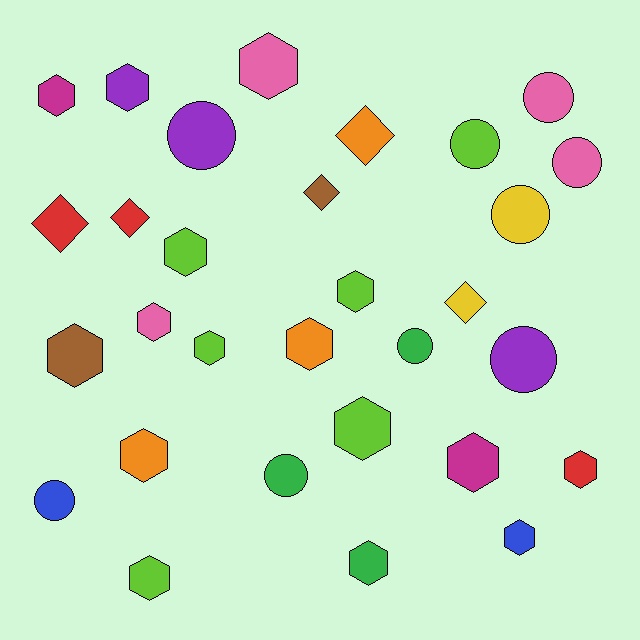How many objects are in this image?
There are 30 objects.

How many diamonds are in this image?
There are 5 diamonds.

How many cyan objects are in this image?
There are no cyan objects.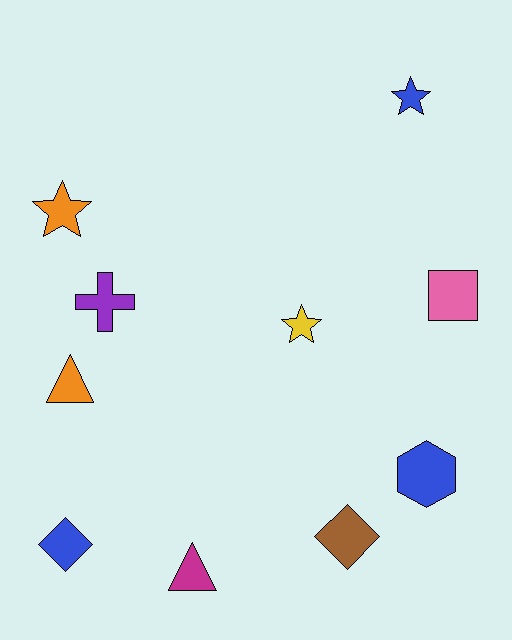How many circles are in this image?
There are no circles.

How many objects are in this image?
There are 10 objects.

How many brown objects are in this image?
There is 1 brown object.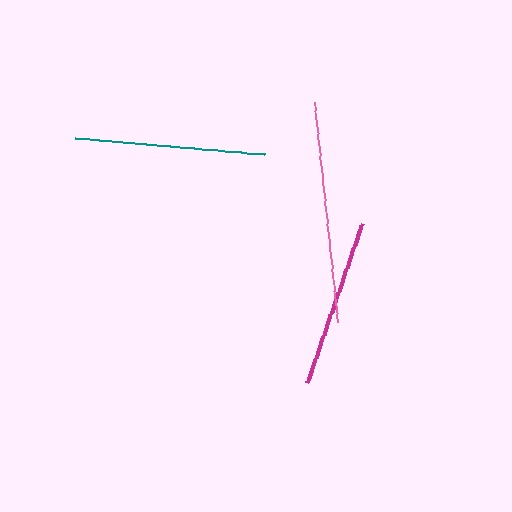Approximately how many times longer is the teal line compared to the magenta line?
The teal line is approximately 1.1 times the length of the magenta line.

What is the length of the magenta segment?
The magenta segment is approximately 170 pixels long.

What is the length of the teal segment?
The teal segment is approximately 190 pixels long.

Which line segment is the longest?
The pink line is the longest at approximately 221 pixels.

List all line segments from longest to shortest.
From longest to shortest: pink, teal, magenta.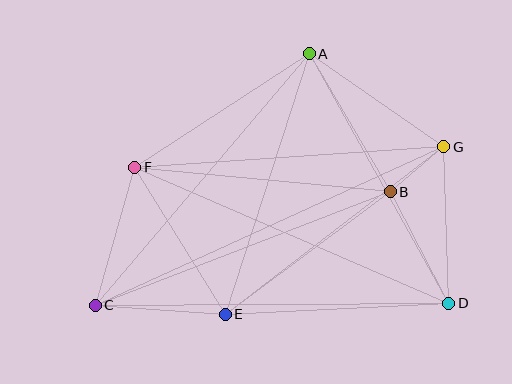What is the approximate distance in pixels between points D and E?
The distance between D and E is approximately 224 pixels.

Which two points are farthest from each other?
Points C and G are farthest from each other.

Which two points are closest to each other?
Points B and G are closest to each other.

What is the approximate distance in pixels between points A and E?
The distance between A and E is approximately 274 pixels.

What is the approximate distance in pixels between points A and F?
The distance between A and F is approximately 208 pixels.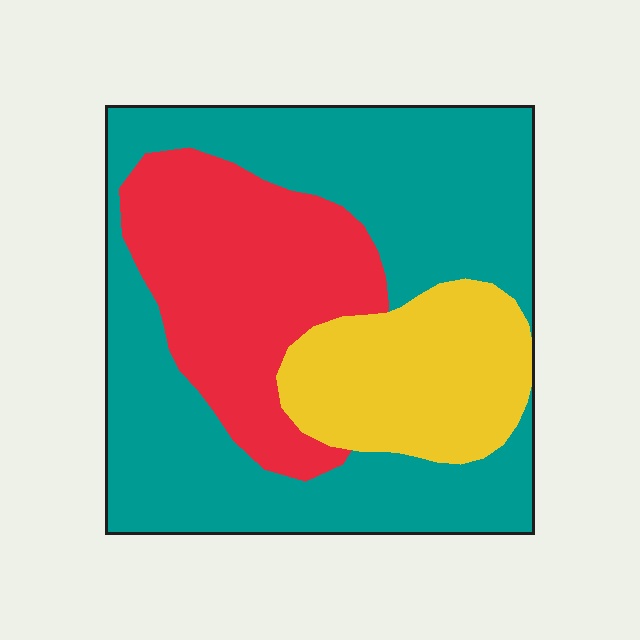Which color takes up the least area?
Yellow, at roughly 20%.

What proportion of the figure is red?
Red covers 27% of the figure.